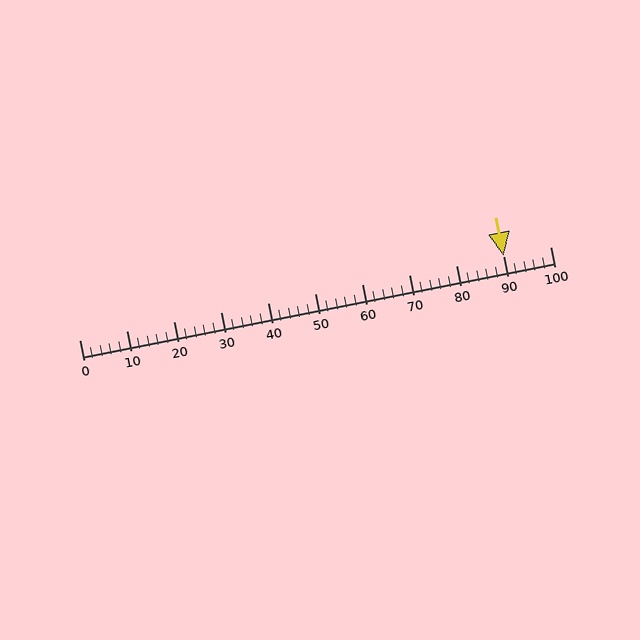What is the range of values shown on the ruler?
The ruler shows values from 0 to 100.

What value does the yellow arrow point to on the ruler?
The yellow arrow points to approximately 90.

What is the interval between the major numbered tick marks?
The major tick marks are spaced 10 units apart.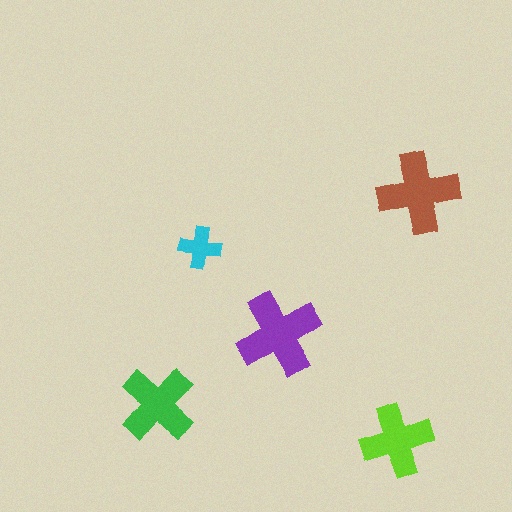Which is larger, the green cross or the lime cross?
The green one.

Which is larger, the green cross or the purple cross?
The purple one.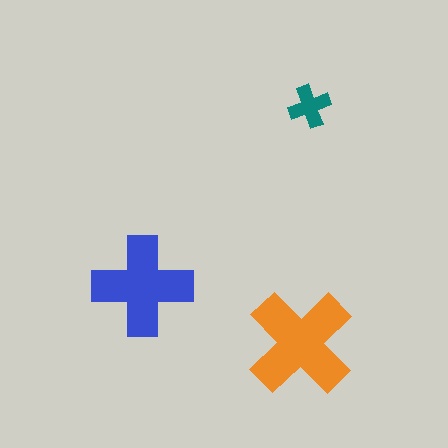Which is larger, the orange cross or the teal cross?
The orange one.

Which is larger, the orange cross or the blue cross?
The orange one.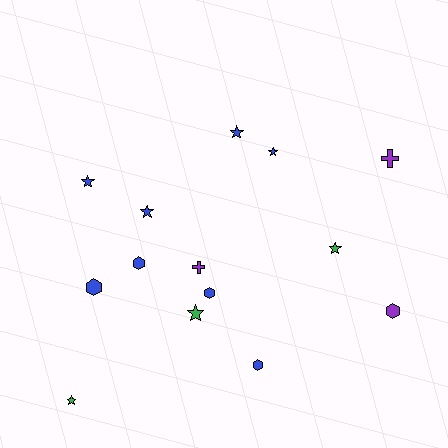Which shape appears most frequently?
Star, with 7 objects.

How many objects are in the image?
There are 14 objects.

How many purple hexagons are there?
There is 1 purple hexagon.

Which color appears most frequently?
Blue, with 8 objects.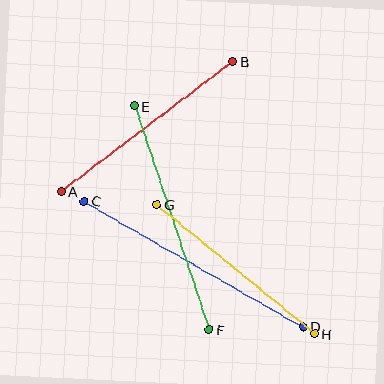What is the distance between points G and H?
The distance is approximately 204 pixels.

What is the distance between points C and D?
The distance is approximately 253 pixels.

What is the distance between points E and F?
The distance is approximately 236 pixels.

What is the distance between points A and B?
The distance is approximately 216 pixels.